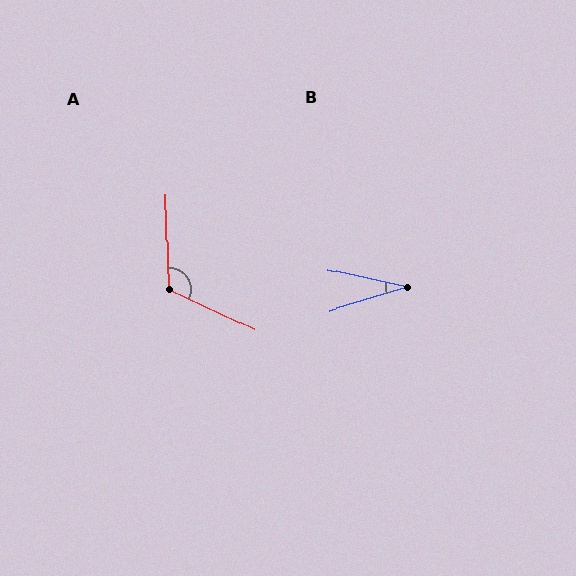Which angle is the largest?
A, at approximately 117 degrees.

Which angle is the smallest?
B, at approximately 29 degrees.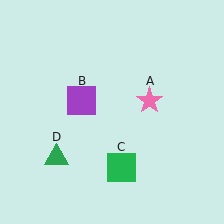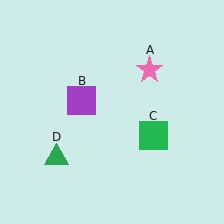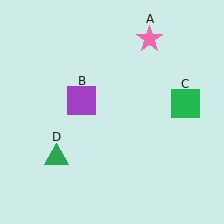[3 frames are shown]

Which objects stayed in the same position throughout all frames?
Purple square (object B) and green triangle (object D) remained stationary.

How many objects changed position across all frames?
2 objects changed position: pink star (object A), green square (object C).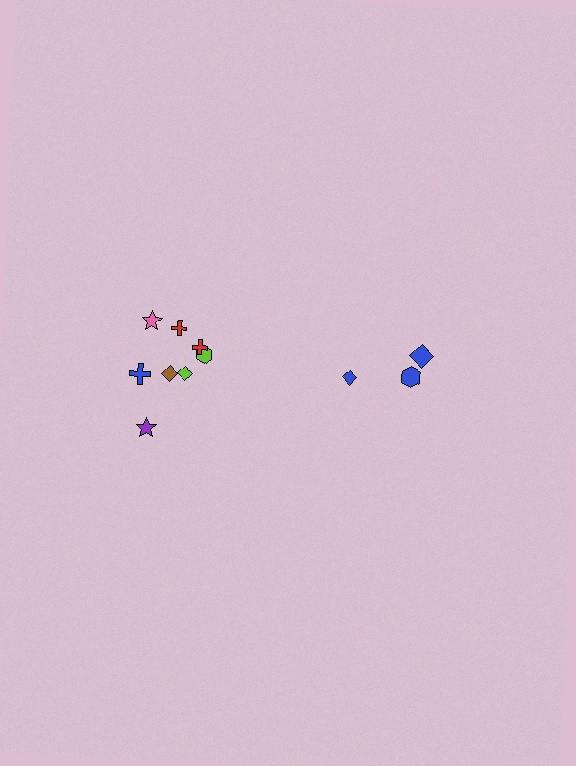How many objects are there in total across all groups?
There are 11 objects.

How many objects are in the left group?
There are 8 objects.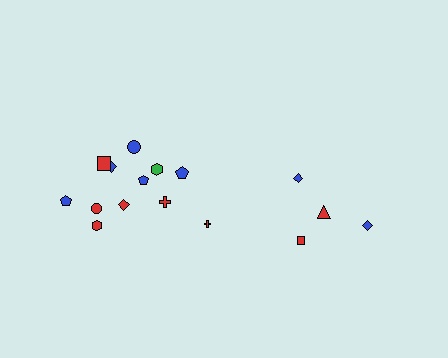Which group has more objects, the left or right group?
The left group.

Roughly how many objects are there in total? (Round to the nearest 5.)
Roughly 15 objects in total.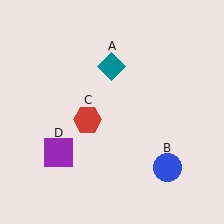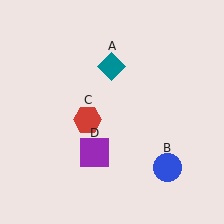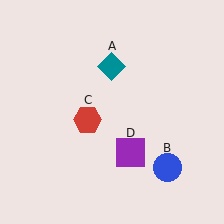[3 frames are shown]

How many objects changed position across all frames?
1 object changed position: purple square (object D).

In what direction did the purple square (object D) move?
The purple square (object D) moved right.